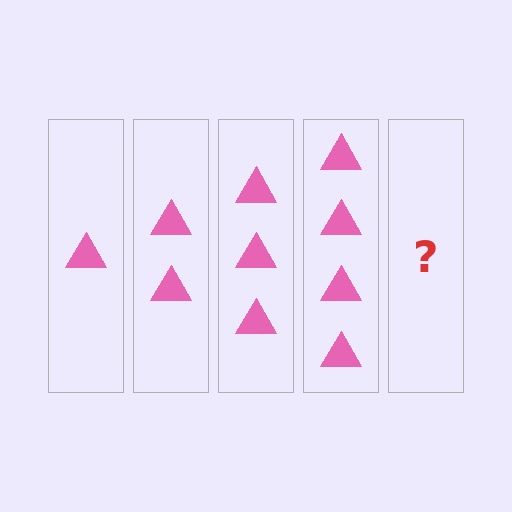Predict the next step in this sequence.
The next step is 5 triangles.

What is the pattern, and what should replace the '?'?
The pattern is that each step adds one more triangle. The '?' should be 5 triangles.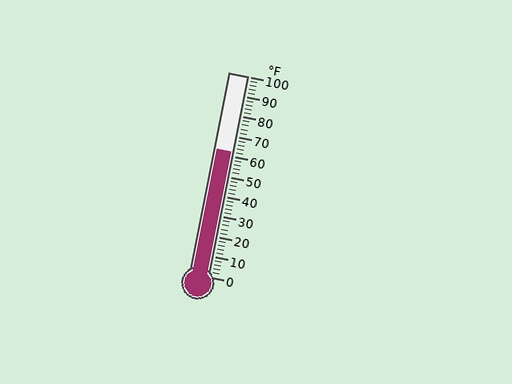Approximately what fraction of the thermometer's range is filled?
The thermometer is filled to approximately 60% of its range.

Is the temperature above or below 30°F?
The temperature is above 30°F.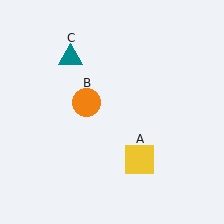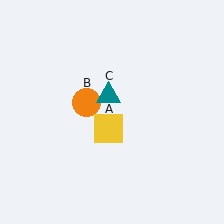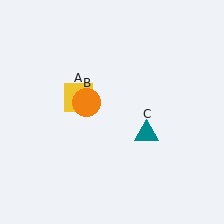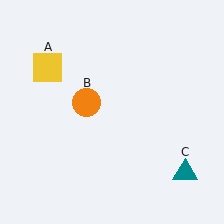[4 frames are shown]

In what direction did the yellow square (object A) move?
The yellow square (object A) moved up and to the left.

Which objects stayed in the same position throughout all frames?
Orange circle (object B) remained stationary.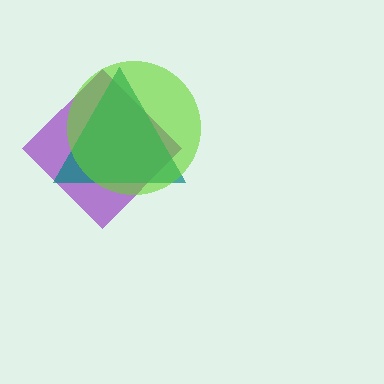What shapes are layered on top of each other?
The layered shapes are: a purple diamond, a teal triangle, a lime circle.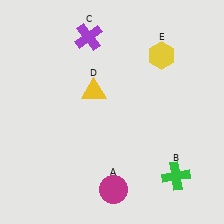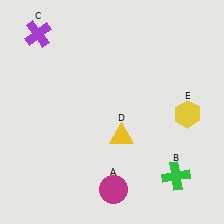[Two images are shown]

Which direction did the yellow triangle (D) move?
The yellow triangle (D) moved down.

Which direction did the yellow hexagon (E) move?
The yellow hexagon (E) moved down.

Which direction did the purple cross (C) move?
The purple cross (C) moved left.